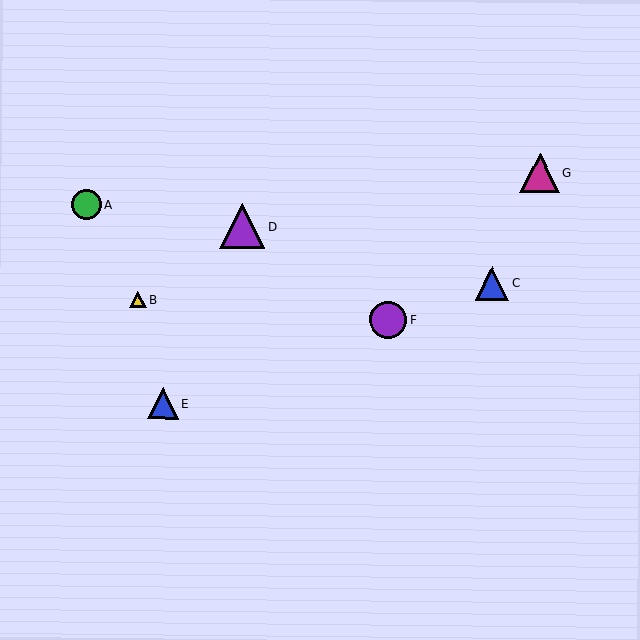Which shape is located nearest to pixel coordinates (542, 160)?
The magenta triangle (labeled G) at (540, 173) is nearest to that location.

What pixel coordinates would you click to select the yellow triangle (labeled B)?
Click at (138, 300) to select the yellow triangle B.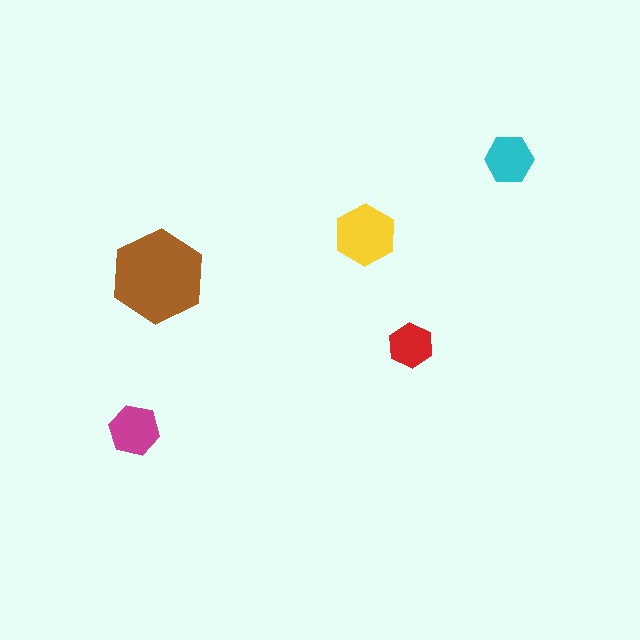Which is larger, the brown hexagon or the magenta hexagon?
The brown one.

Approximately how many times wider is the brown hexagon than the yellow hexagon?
About 1.5 times wider.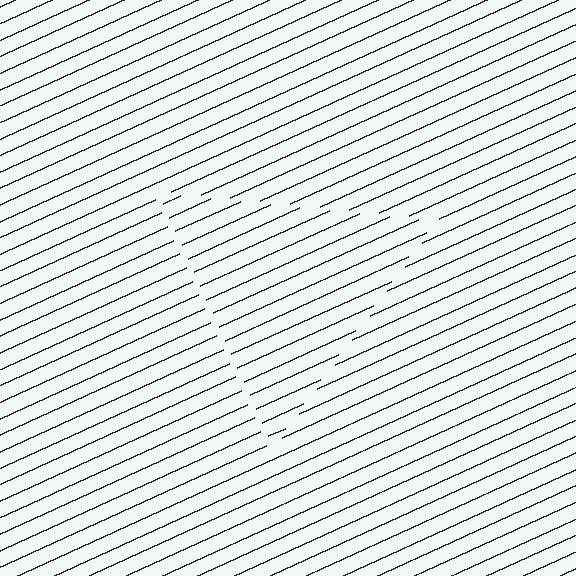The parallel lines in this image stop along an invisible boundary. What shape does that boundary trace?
An illusory triangle. The interior of the shape contains the same grating, shifted by half a period — the contour is defined by the phase discontinuity where line-ends from the inner and outer gratings abut.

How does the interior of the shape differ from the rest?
The interior of the shape contains the same grating, shifted by half a period — the contour is defined by the phase discontinuity where line-ends from the inner and outer gratings abut.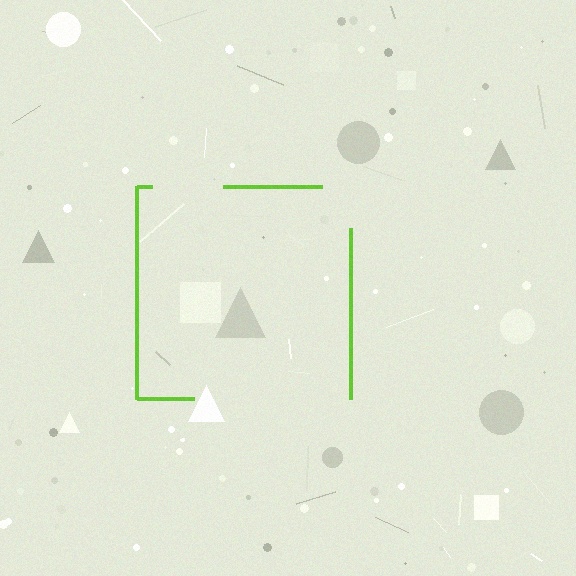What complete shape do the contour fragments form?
The contour fragments form a square.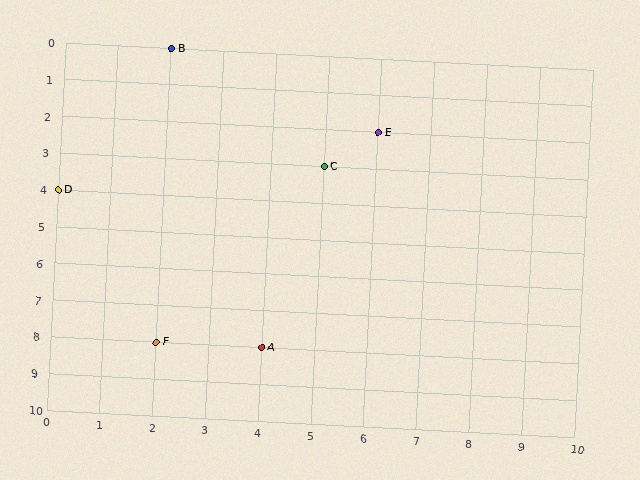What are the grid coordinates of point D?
Point D is at grid coordinates (0, 4).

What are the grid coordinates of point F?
Point F is at grid coordinates (2, 8).